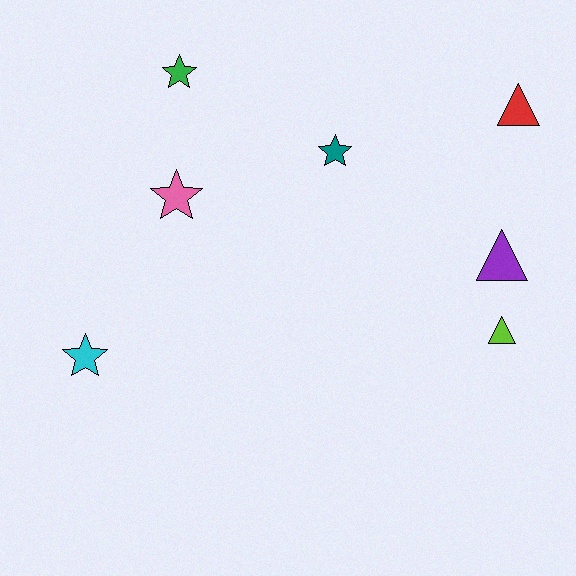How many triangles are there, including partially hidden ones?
There are 3 triangles.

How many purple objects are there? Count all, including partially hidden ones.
There is 1 purple object.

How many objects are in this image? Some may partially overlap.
There are 7 objects.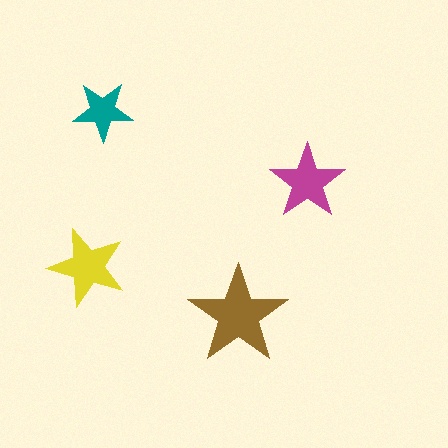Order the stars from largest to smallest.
the brown one, the yellow one, the magenta one, the teal one.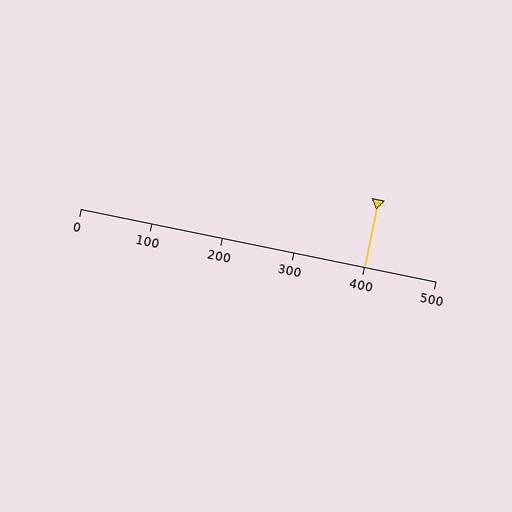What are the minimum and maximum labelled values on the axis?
The axis runs from 0 to 500.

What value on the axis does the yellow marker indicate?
The marker indicates approximately 400.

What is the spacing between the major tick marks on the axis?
The major ticks are spaced 100 apart.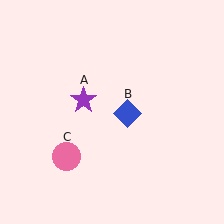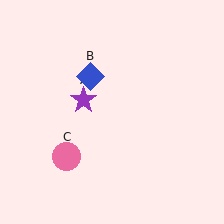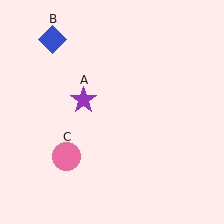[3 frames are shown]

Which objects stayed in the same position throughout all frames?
Purple star (object A) and pink circle (object C) remained stationary.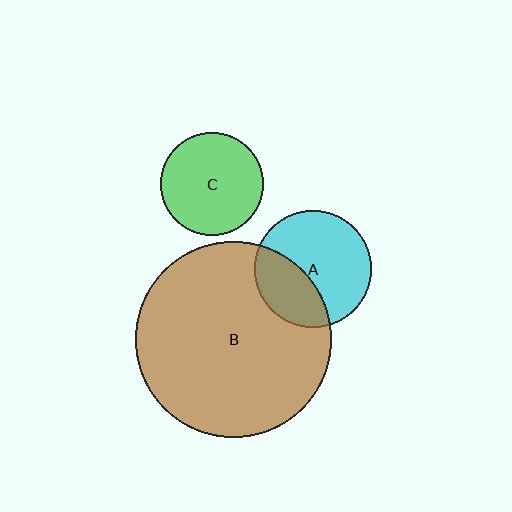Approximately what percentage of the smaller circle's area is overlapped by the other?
Approximately 35%.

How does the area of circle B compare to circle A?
Approximately 2.8 times.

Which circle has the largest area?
Circle B (brown).